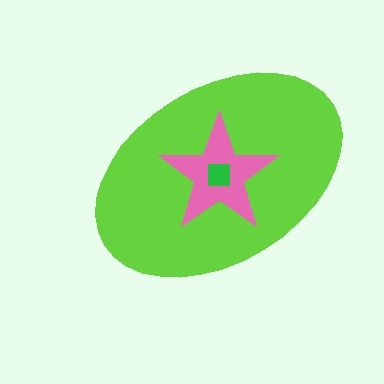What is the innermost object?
The green square.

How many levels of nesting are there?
3.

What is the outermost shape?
The lime ellipse.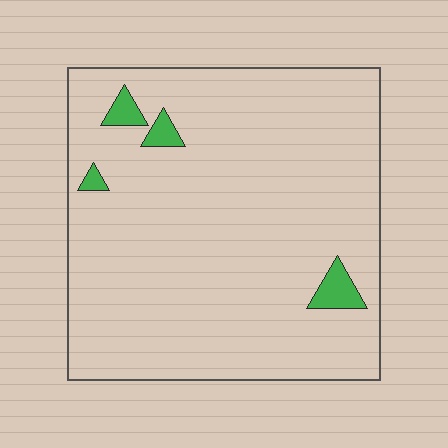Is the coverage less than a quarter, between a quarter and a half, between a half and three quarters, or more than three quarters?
Less than a quarter.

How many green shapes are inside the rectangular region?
4.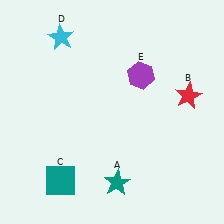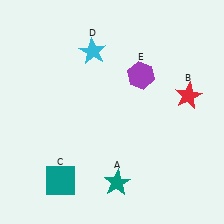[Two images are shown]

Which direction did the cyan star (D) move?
The cyan star (D) moved right.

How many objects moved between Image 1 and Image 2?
1 object moved between the two images.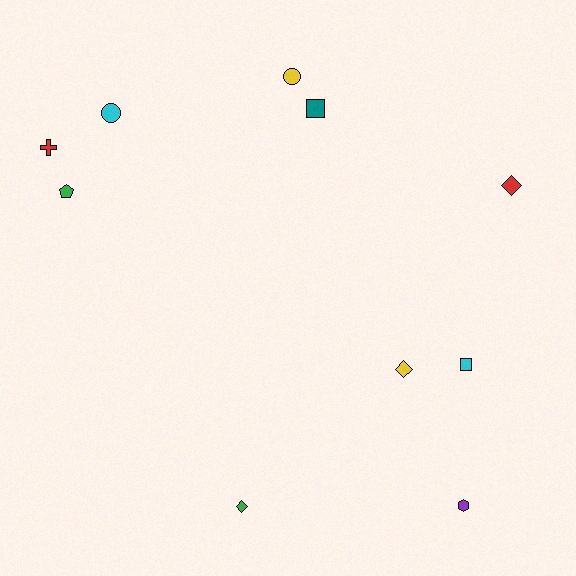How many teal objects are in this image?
There is 1 teal object.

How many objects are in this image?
There are 10 objects.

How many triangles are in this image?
There are no triangles.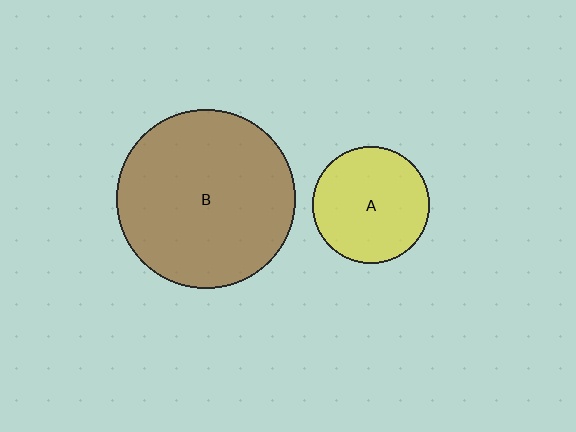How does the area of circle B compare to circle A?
Approximately 2.4 times.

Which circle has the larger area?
Circle B (brown).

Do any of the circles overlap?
No, none of the circles overlap.